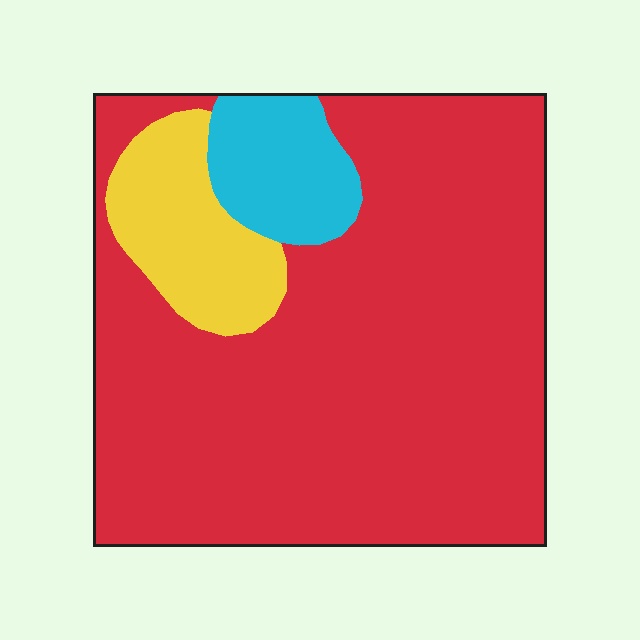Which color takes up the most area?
Red, at roughly 80%.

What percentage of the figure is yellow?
Yellow covers around 10% of the figure.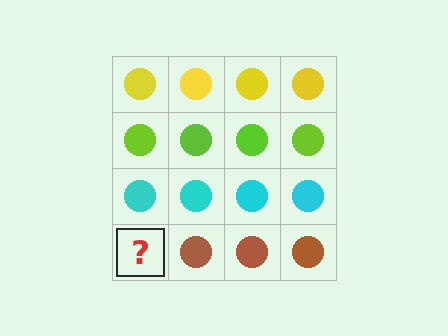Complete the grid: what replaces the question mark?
The question mark should be replaced with a brown circle.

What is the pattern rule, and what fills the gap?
The rule is that each row has a consistent color. The gap should be filled with a brown circle.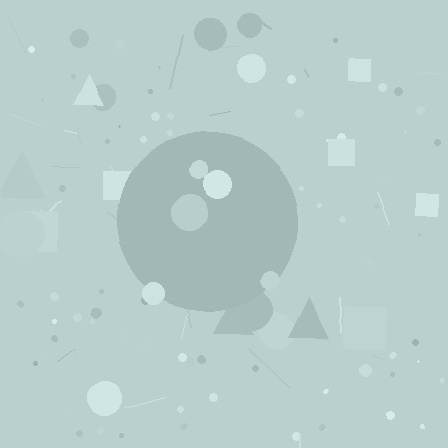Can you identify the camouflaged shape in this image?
The camouflaged shape is a circle.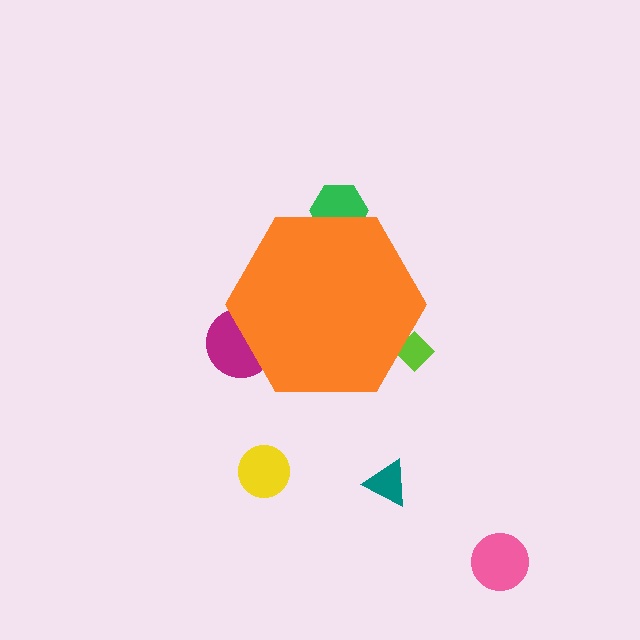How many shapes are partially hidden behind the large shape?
3 shapes are partially hidden.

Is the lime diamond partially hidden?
Yes, the lime diamond is partially hidden behind the orange hexagon.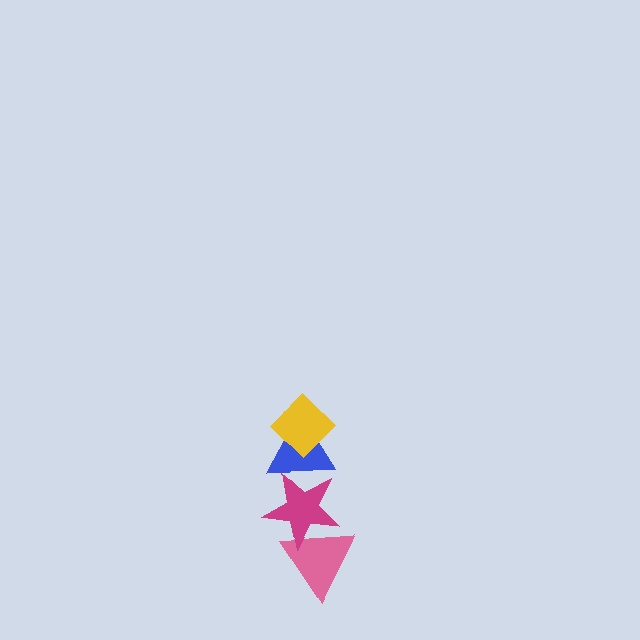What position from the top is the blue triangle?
The blue triangle is 2nd from the top.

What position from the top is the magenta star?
The magenta star is 3rd from the top.